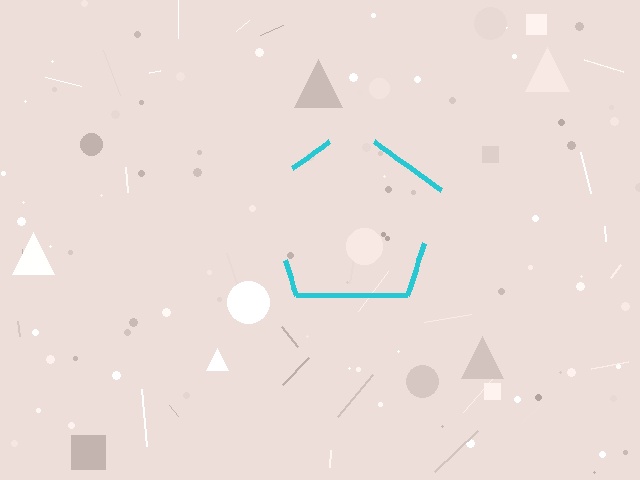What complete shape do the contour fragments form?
The contour fragments form a pentagon.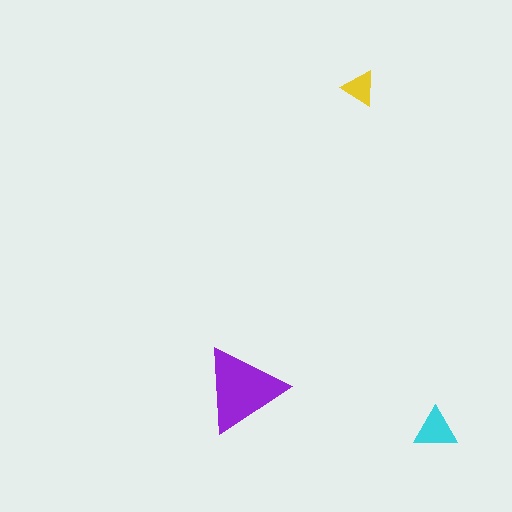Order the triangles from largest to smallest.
the purple one, the cyan one, the yellow one.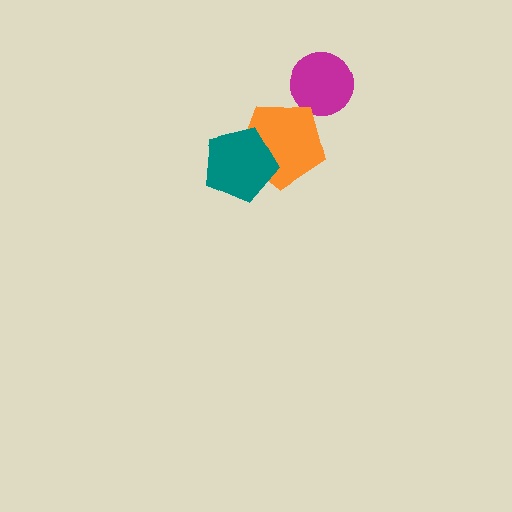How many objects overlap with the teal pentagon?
1 object overlaps with the teal pentagon.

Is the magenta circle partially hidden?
No, no other shape covers it.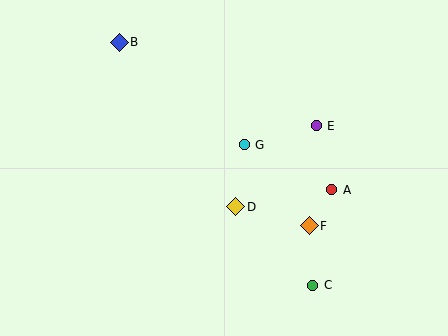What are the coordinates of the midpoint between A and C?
The midpoint between A and C is at (322, 238).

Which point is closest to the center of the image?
Point G at (244, 145) is closest to the center.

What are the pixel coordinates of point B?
Point B is at (119, 42).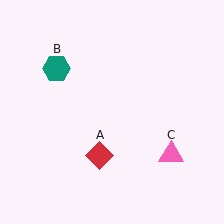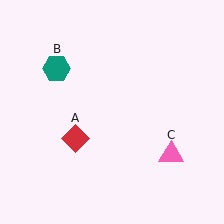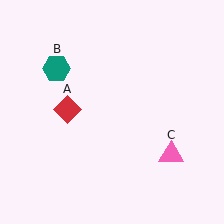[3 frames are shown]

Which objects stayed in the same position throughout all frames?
Teal hexagon (object B) and pink triangle (object C) remained stationary.